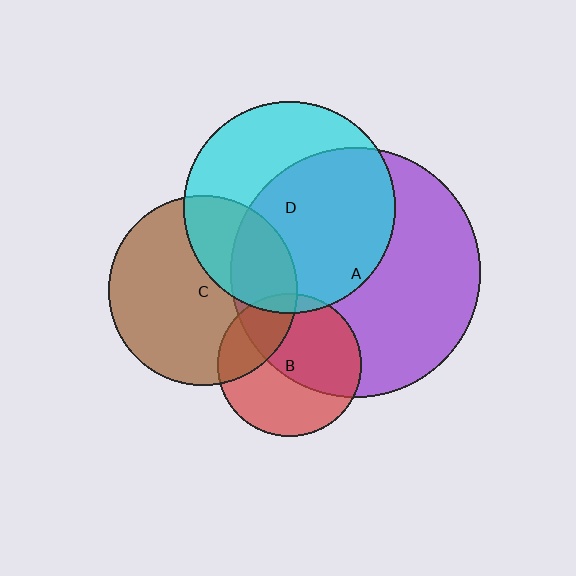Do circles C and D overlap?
Yes.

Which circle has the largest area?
Circle A (purple).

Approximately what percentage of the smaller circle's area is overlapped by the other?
Approximately 30%.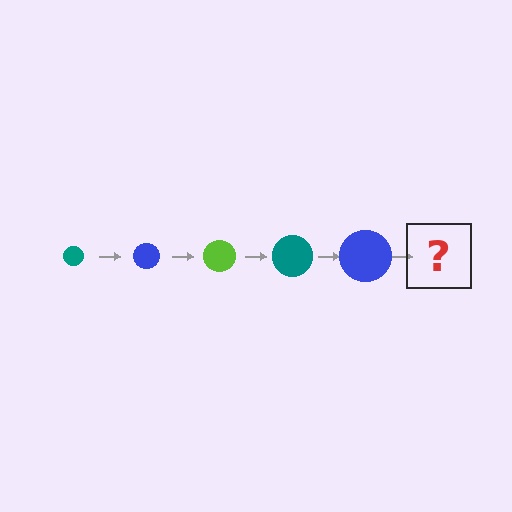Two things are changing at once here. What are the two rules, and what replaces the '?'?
The two rules are that the circle grows larger each step and the color cycles through teal, blue, and lime. The '?' should be a lime circle, larger than the previous one.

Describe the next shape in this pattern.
It should be a lime circle, larger than the previous one.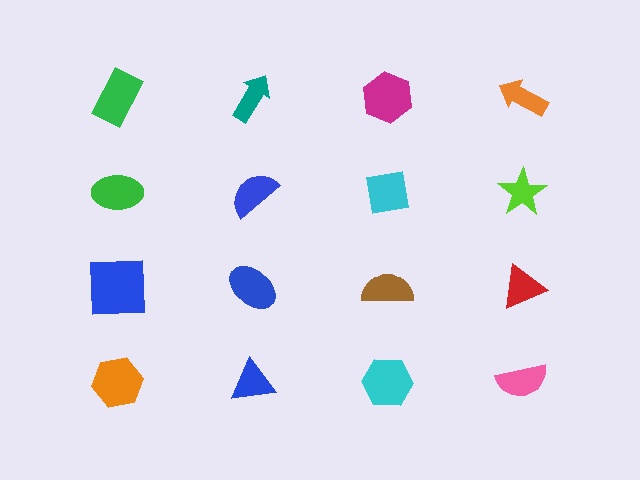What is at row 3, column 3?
A brown semicircle.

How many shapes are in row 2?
4 shapes.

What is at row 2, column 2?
A blue semicircle.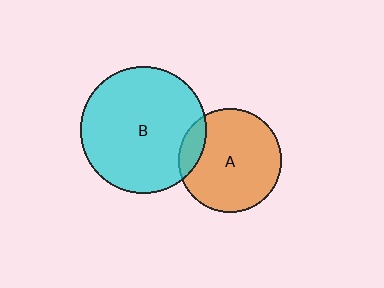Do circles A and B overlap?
Yes.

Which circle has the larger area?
Circle B (cyan).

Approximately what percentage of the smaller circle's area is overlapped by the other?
Approximately 15%.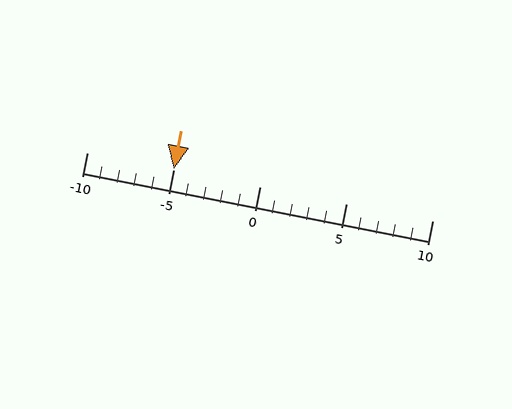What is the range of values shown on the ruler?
The ruler shows values from -10 to 10.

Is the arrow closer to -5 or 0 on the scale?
The arrow is closer to -5.